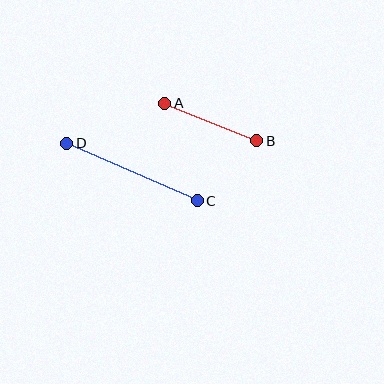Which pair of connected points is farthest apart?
Points C and D are farthest apart.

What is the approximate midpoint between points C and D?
The midpoint is at approximately (132, 172) pixels.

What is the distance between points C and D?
The distance is approximately 143 pixels.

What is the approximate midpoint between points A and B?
The midpoint is at approximately (211, 122) pixels.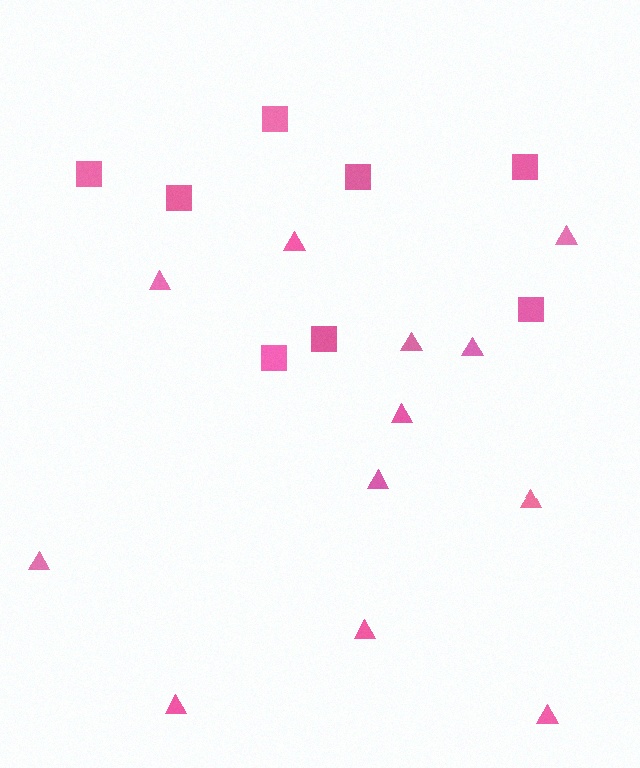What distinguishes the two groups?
There are 2 groups: one group of squares (8) and one group of triangles (12).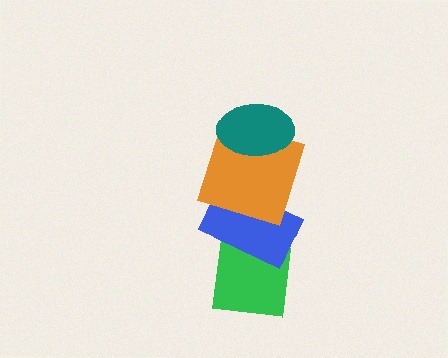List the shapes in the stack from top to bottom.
From top to bottom: the teal ellipse, the orange square, the blue rectangle, the green square.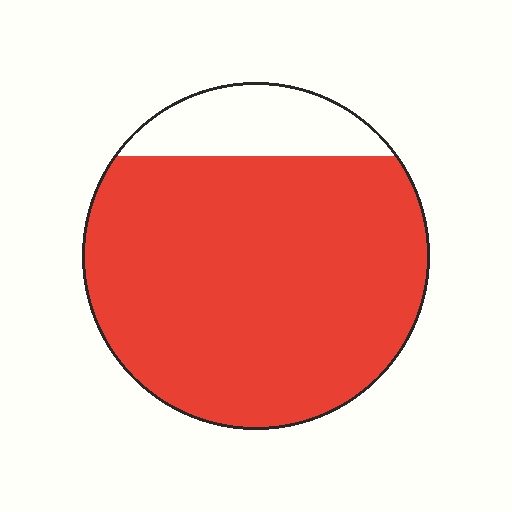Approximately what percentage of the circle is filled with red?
Approximately 85%.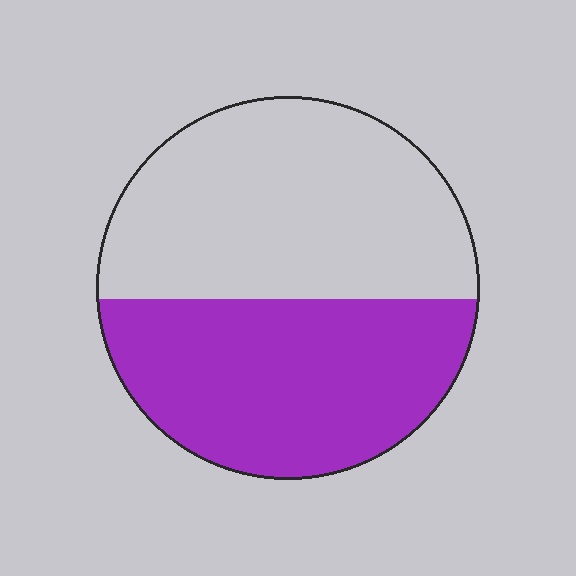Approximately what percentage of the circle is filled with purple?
Approximately 45%.